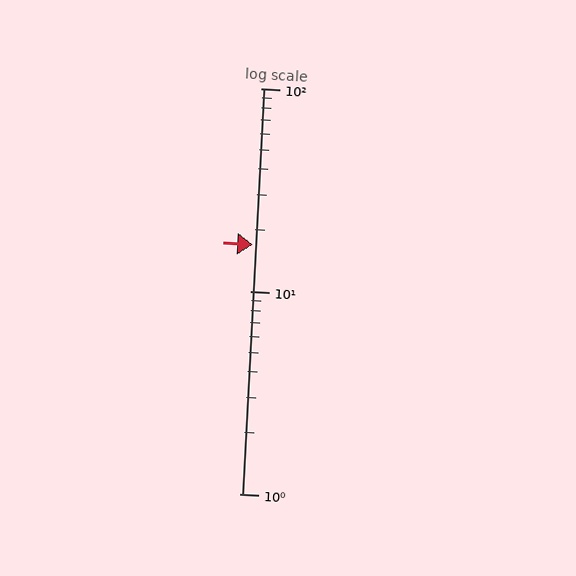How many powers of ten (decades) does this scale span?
The scale spans 2 decades, from 1 to 100.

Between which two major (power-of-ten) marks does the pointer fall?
The pointer is between 10 and 100.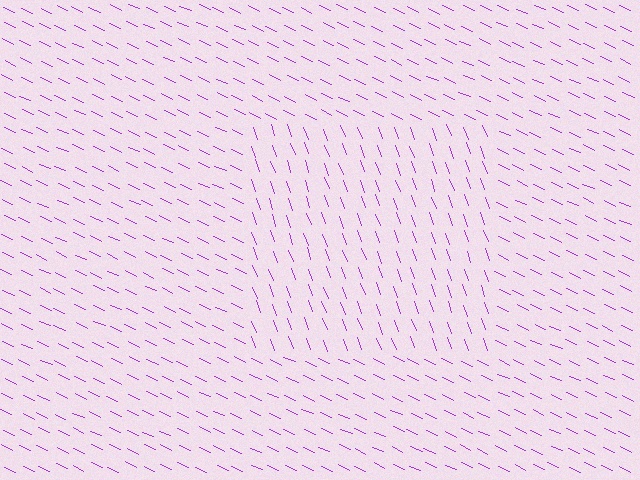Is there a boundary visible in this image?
Yes, there is a texture boundary formed by a change in line orientation.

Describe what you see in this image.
The image is filled with small purple line segments. A rectangle region in the image has lines oriented differently from the surrounding lines, creating a visible texture boundary.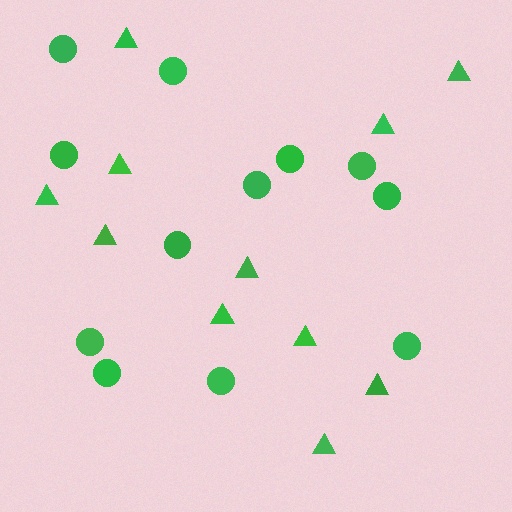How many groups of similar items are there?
There are 2 groups: one group of circles (12) and one group of triangles (11).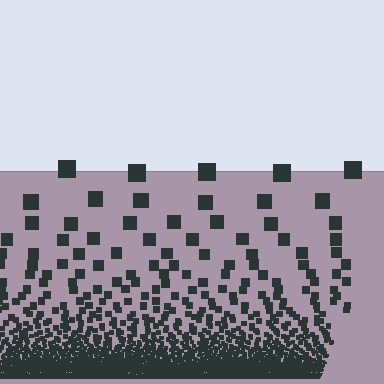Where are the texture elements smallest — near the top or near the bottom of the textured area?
Near the bottom.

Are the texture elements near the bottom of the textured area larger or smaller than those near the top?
Smaller. The gradient is inverted — elements near the bottom are smaller and denser.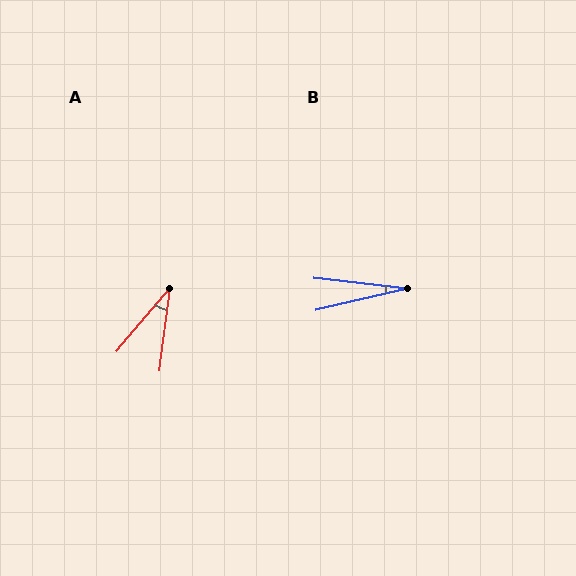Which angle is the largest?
A, at approximately 33 degrees.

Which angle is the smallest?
B, at approximately 19 degrees.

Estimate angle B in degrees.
Approximately 19 degrees.